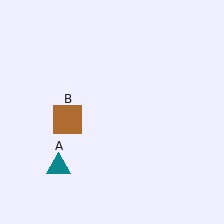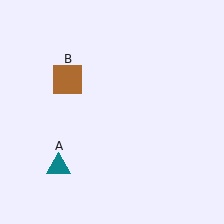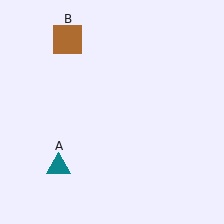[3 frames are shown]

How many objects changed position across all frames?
1 object changed position: brown square (object B).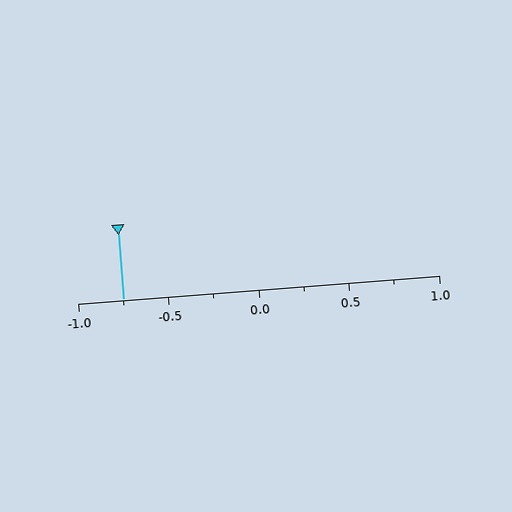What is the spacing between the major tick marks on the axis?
The major ticks are spaced 0.5 apart.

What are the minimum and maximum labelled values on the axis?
The axis runs from -1.0 to 1.0.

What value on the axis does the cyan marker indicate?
The marker indicates approximately -0.75.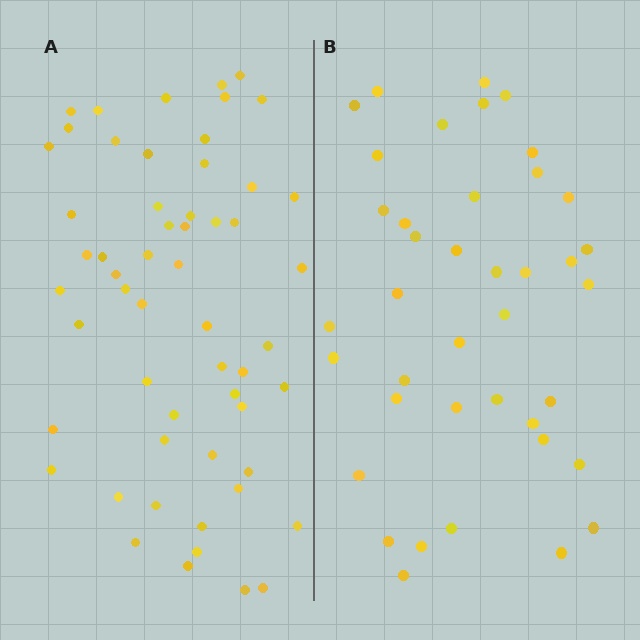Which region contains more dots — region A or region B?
Region A (the left region) has more dots.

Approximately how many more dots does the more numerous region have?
Region A has approximately 15 more dots than region B.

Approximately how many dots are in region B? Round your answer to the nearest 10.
About 40 dots.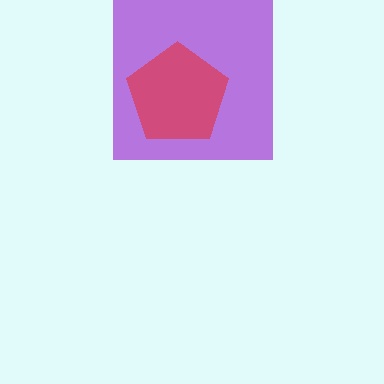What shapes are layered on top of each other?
The layered shapes are: a purple square, a red pentagon.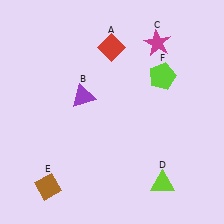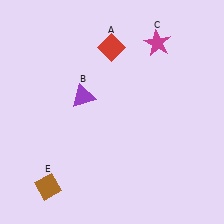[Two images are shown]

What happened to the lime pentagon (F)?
The lime pentagon (F) was removed in Image 2. It was in the top-right area of Image 1.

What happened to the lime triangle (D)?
The lime triangle (D) was removed in Image 2. It was in the bottom-right area of Image 1.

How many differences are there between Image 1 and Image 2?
There are 2 differences between the two images.